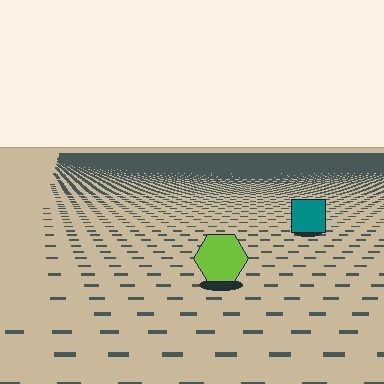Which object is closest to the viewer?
The lime hexagon is closest. The texture marks near it are larger and more spread out.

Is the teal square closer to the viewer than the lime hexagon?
No. The lime hexagon is closer — you can tell from the texture gradient: the ground texture is coarser near it.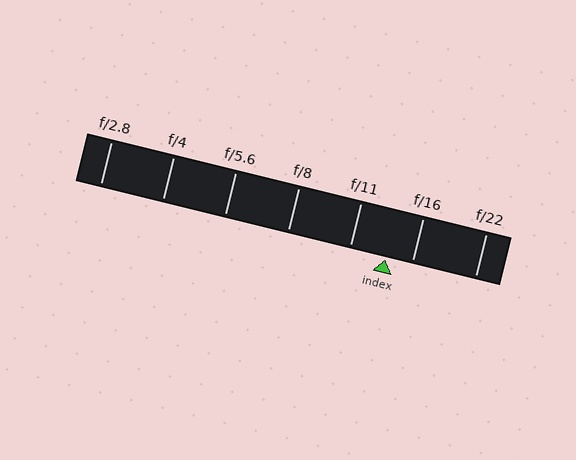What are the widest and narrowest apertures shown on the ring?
The widest aperture shown is f/2.8 and the narrowest is f/22.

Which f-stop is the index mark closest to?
The index mark is closest to f/16.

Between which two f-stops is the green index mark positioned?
The index mark is between f/11 and f/16.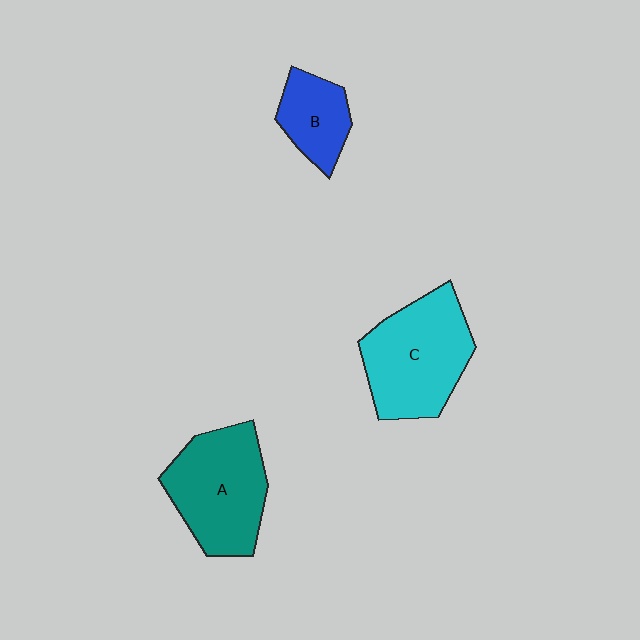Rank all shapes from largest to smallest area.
From largest to smallest: C (cyan), A (teal), B (blue).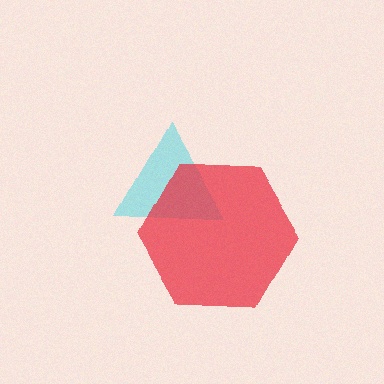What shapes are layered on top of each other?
The layered shapes are: a cyan triangle, a red hexagon.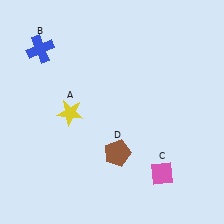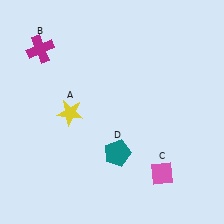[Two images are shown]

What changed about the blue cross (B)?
In Image 1, B is blue. In Image 2, it changed to magenta.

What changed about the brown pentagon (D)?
In Image 1, D is brown. In Image 2, it changed to teal.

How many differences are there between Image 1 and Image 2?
There are 2 differences between the two images.